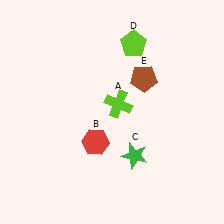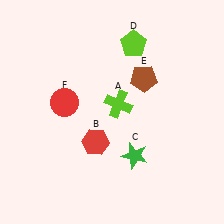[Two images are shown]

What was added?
A red circle (F) was added in Image 2.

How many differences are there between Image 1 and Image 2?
There is 1 difference between the two images.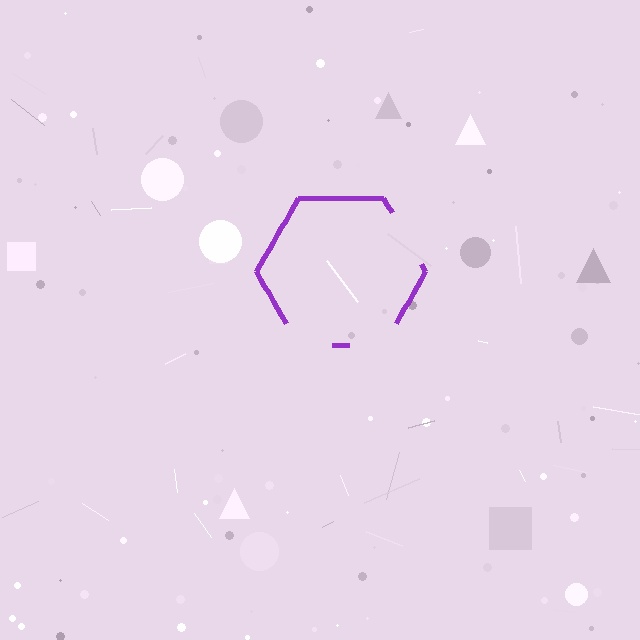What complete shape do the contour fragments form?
The contour fragments form a hexagon.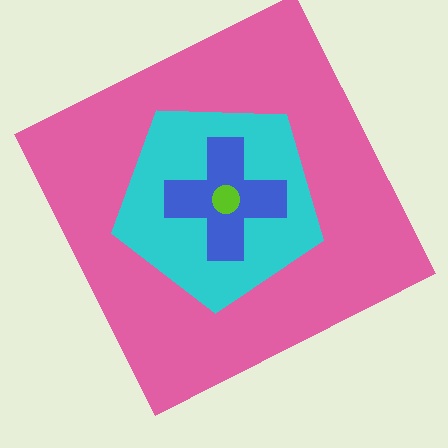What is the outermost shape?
The pink square.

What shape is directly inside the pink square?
The cyan pentagon.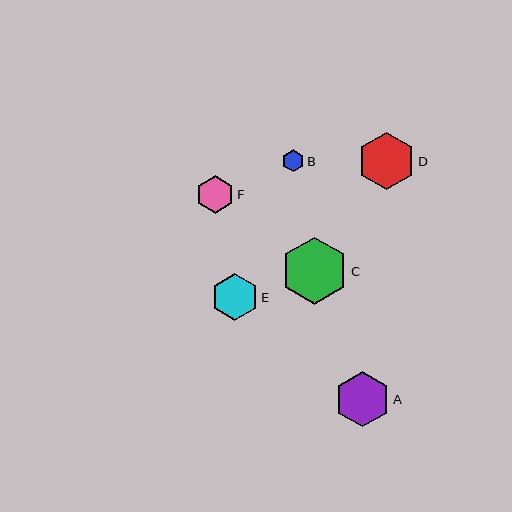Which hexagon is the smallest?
Hexagon B is the smallest with a size of approximately 22 pixels.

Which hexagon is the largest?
Hexagon C is the largest with a size of approximately 67 pixels.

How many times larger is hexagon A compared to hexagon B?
Hexagon A is approximately 2.5 times the size of hexagon B.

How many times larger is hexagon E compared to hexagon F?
Hexagon E is approximately 1.3 times the size of hexagon F.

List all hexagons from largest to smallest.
From largest to smallest: C, D, A, E, F, B.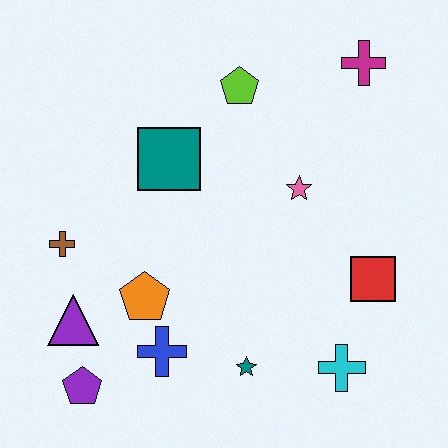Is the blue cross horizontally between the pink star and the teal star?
No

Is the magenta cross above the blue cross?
Yes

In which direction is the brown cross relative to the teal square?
The brown cross is to the left of the teal square.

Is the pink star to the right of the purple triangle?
Yes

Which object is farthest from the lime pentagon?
The purple pentagon is farthest from the lime pentagon.